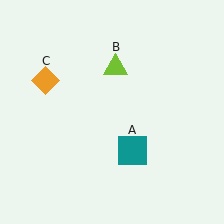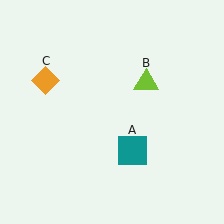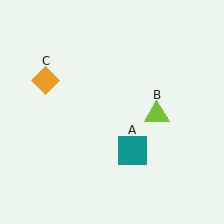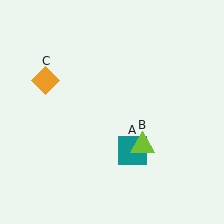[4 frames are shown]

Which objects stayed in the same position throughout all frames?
Teal square (object A) and orange diamond (object C) remained stationary.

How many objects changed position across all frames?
1 object changed position: lime triangle (object B).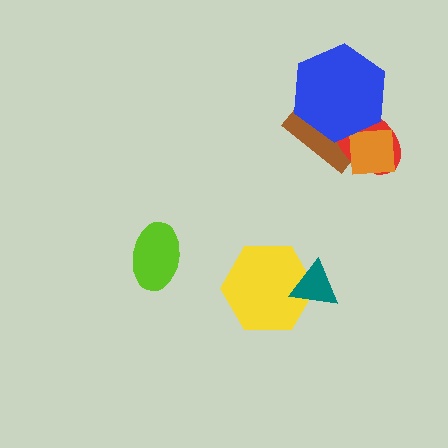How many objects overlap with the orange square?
3 objects overlap with the orange square.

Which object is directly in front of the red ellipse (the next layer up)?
The orange square is directly in front of the red ellipse.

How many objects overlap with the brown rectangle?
3 objects overlap with the brown rectangle.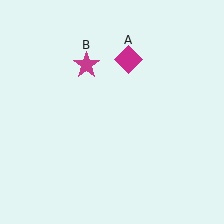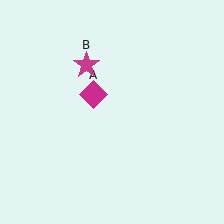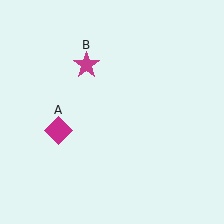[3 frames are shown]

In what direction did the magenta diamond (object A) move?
The magenta diamond (object A) moved down and to the left.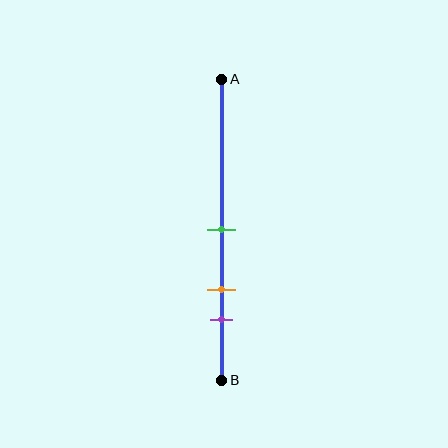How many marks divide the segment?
There are 3 marks dividing the segment.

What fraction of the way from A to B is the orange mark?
The orange mark is approximately 70% (0.7) of the way from A to B.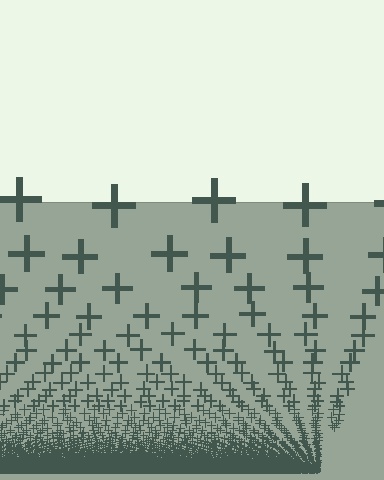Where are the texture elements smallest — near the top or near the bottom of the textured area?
Near the bottom.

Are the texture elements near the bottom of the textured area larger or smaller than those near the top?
Smaller. The gradient is inverted — elements near the bottom are smaller and denser.